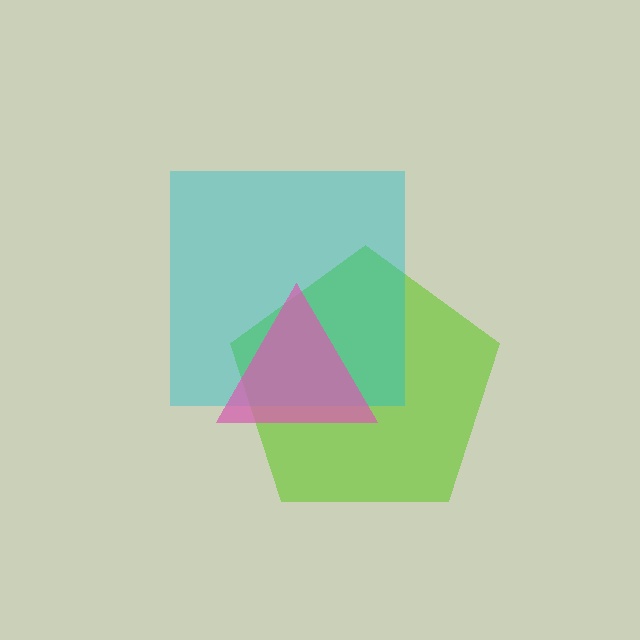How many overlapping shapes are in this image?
There are 3 overlapping shapes in the image.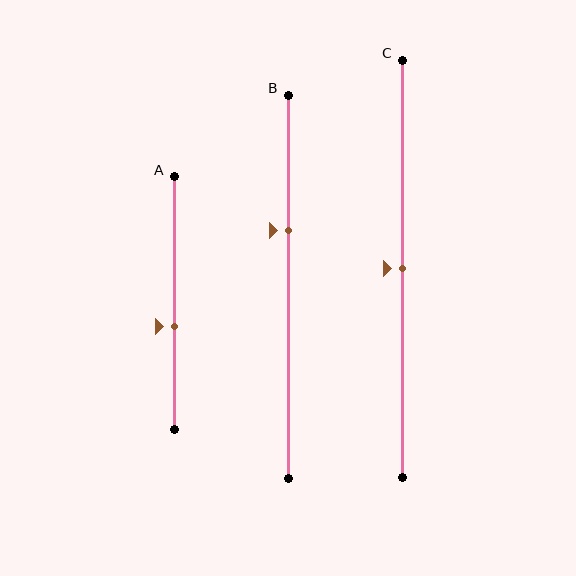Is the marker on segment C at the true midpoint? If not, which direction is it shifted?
Yes, the marker on segment C is at the true midpoint.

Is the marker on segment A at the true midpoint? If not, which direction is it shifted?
No, the marker on segment A is shifted downward by about 9% of the segment length.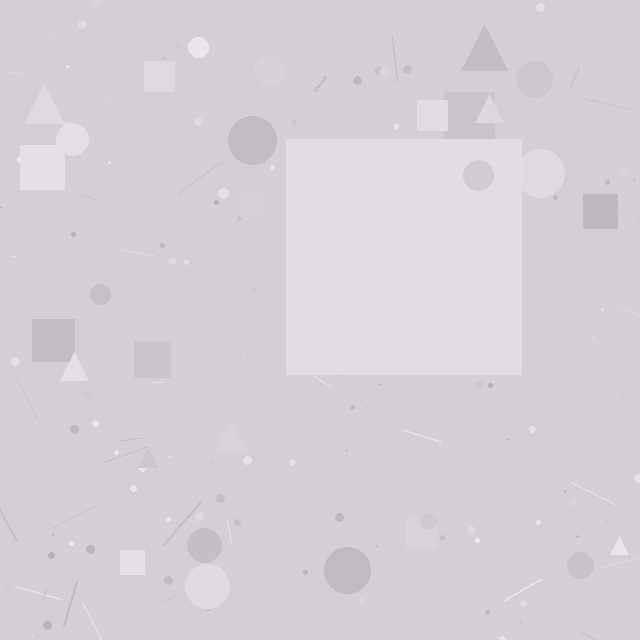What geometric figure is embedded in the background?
A square is embedded in the background.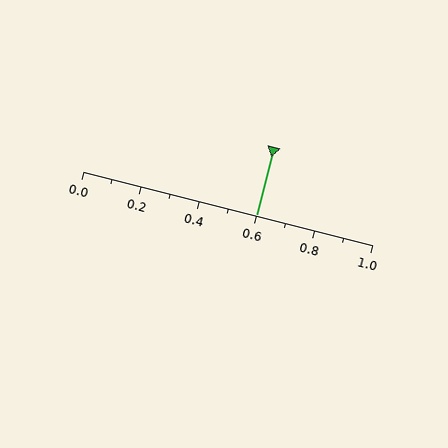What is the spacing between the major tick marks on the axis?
The major ticks are spaced 0.2 apart.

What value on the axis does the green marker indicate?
The marker indicates approximately 0.6.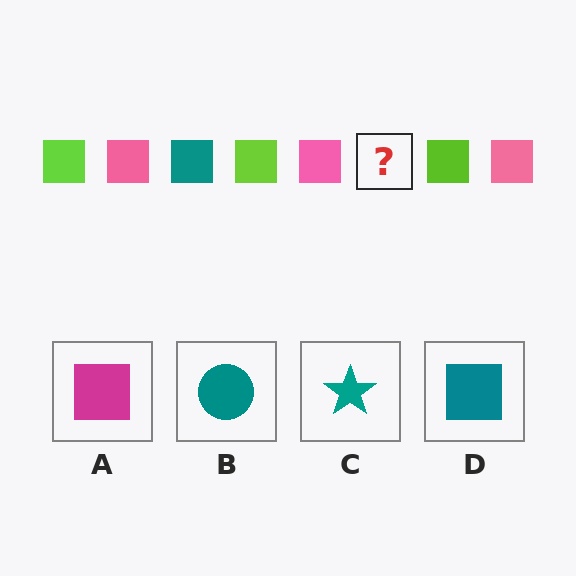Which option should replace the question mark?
Option D.